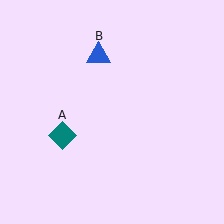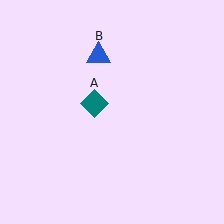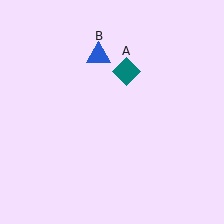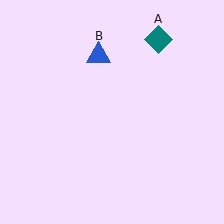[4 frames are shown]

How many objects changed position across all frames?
1 object changed position: teal diamond (object A).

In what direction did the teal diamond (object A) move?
The teal diamond (object A) moved up and to the right.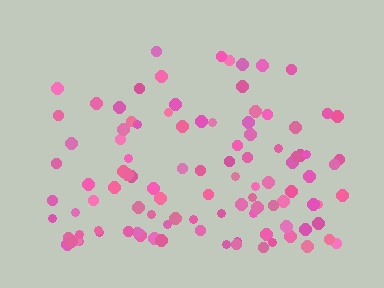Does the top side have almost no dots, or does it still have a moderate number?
Still a moderate number, just noticeably fewer than the bottom.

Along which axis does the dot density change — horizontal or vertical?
Vertical.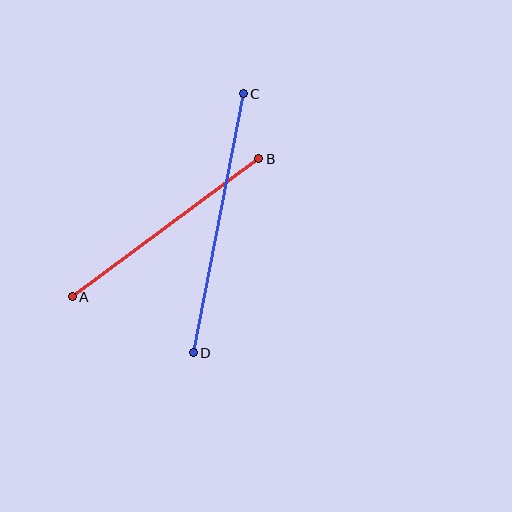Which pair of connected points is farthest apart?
Points C and D are farthest apart.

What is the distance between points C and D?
The distance is approximately 264 pixels.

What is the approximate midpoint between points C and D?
The midpoint is at approximately (218, 223) pixels.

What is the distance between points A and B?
The distance is approximately 232 pixels.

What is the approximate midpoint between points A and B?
The midpoint is at approximately (166, 228) pixels.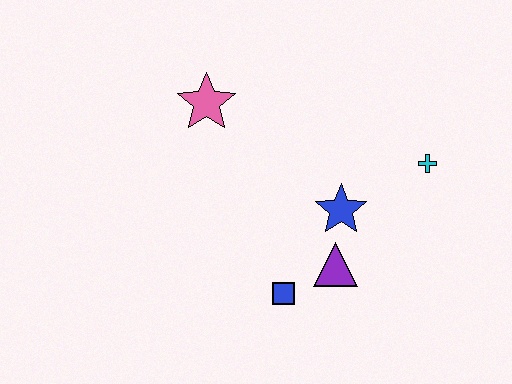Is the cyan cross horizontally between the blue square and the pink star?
No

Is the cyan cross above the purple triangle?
Yes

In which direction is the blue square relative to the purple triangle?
The blue square is to the left of the purple triangle.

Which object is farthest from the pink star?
The cyan cross is farthest from the pink star.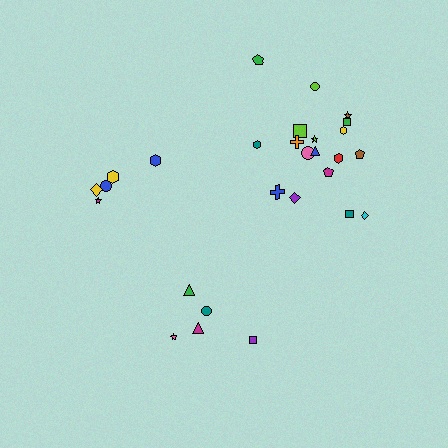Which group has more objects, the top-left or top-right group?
The top-right group.